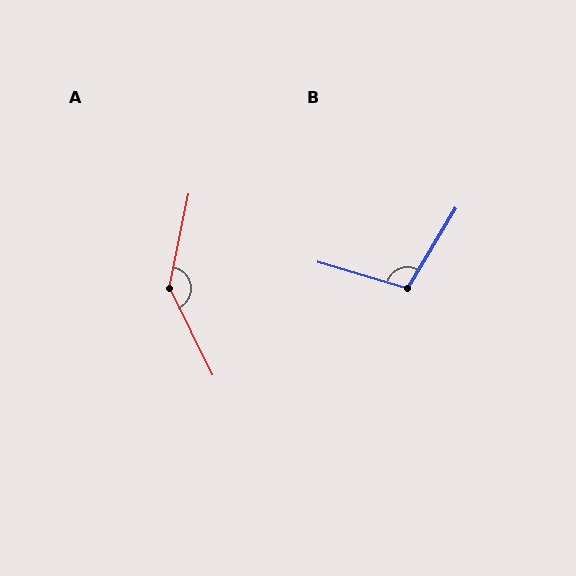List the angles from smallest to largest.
B (105°), A (143°).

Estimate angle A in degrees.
Approximately 143 degrees.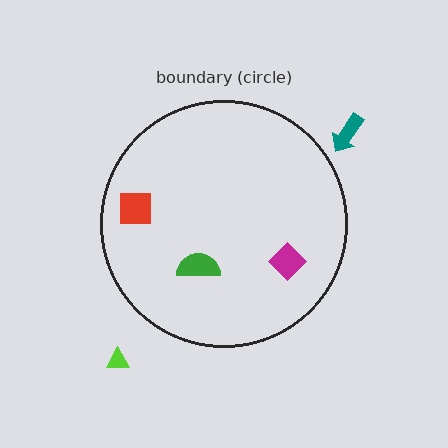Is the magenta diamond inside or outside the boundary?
Inside.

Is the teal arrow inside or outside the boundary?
Outside.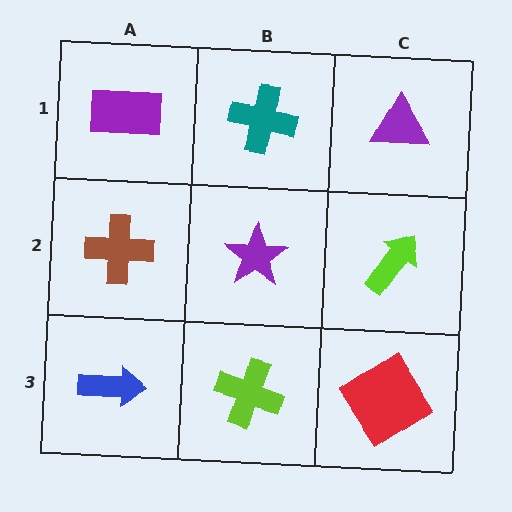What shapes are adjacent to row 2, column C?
A purple triangle (row 1, column C), a red diamond (row 3, column C), a purple star (row 2, column B).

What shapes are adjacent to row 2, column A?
A purple rectangle (row 1, column A), a blue arrow (row 3, column A), a purple star (row 2, column B).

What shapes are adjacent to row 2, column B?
A teal cross (row 1, column B), a lime cross (row 3, column B), a brown cross (row 2, column A), a lime arrow (row 2, column C).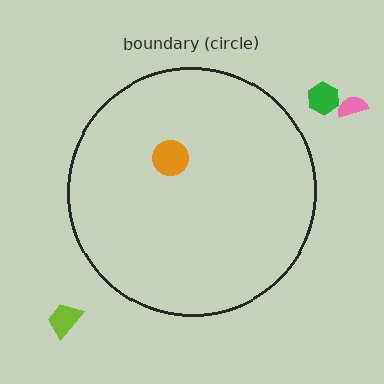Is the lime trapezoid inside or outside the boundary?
Outside.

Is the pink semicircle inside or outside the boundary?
Outside.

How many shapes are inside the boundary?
1 inside, 3 outside.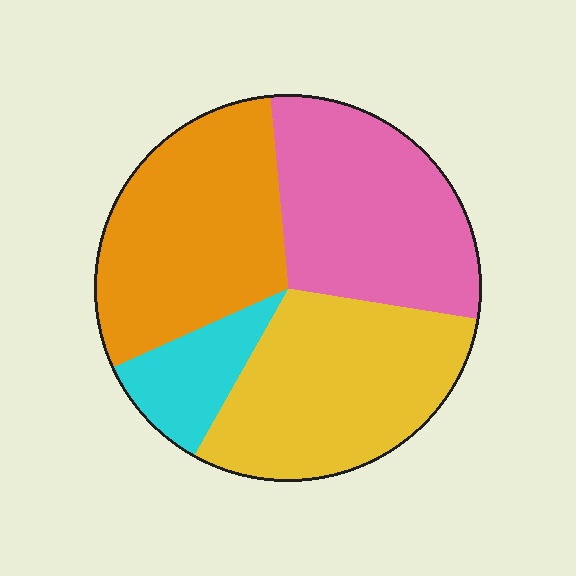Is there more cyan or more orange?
Orange.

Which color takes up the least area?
Cyan, at roughly 10%.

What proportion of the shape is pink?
Pink covers around 30% of the shape.